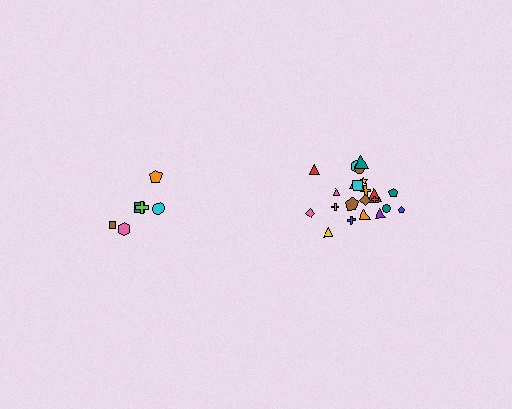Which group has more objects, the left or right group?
The right group.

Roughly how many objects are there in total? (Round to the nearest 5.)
Roughly 30 objects in total.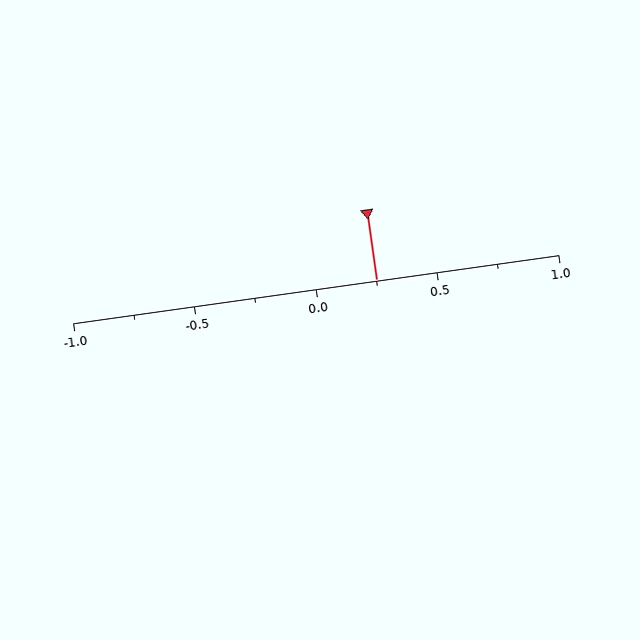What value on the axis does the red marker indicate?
The marker indicates approximately 0.25.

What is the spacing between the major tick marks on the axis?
The major ticks are spaced 0.5 apart.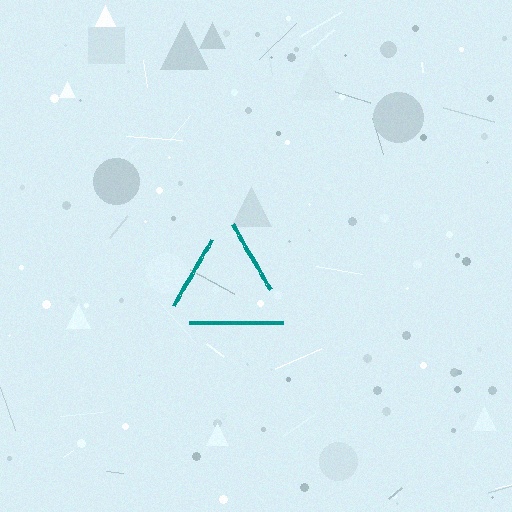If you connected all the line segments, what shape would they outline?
They would outline a triangle.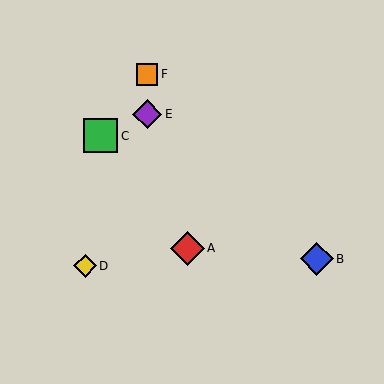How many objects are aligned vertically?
2 objects (E, F) are aligned vertically.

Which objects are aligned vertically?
Objects E, F are aligned vertically.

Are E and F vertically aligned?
Yes, both are at x≈147.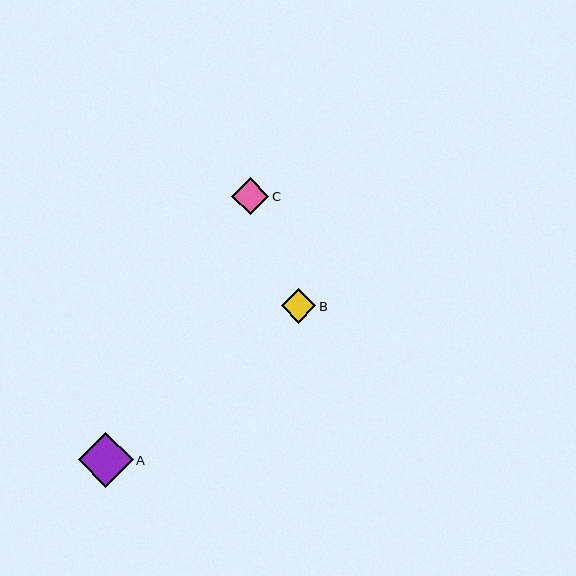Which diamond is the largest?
Diamond A is the largest with a size of approximately 55 pixels.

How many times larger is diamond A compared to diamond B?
Diamond A is approximately 1.6 times the size of diamond B.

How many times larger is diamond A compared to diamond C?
Diamond A is approximately 1.5 times the size of diamond C.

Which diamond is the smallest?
Diamond B is the smallest with a size of approximately 34 pixels.